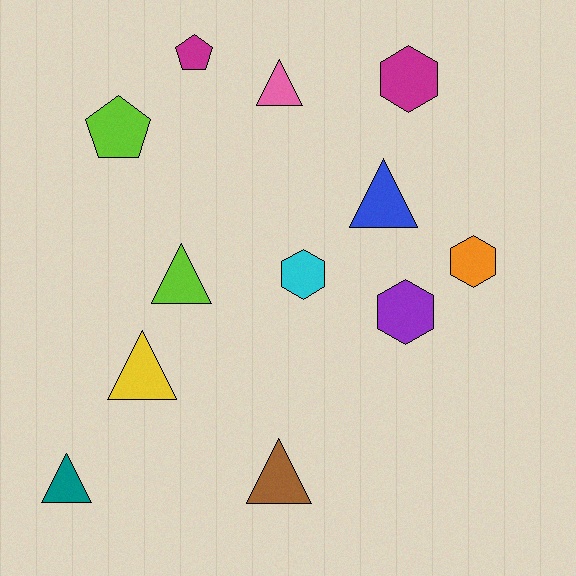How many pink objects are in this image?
There is 1 pink object.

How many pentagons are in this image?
There are 2 pentagons.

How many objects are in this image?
There are 12 objects.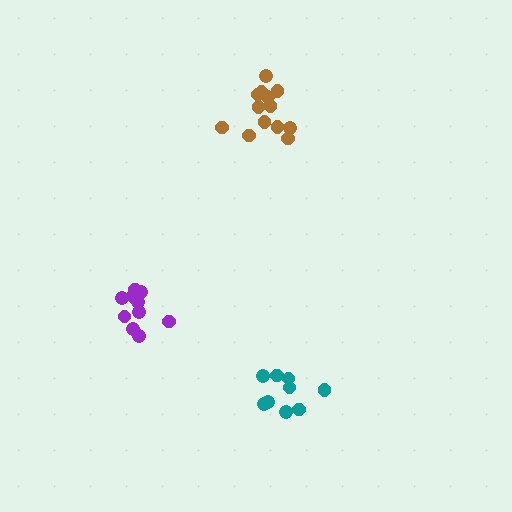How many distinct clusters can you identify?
There are 3 distinct clusters.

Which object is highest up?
The brown cluster is topmost.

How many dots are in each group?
Group 1: 10 dots, Group 2: 9 dots, Group 3: 13 dots (32 total).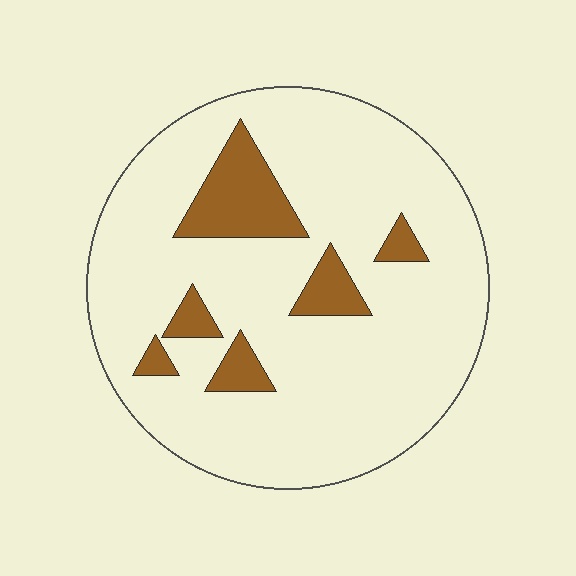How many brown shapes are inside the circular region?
6.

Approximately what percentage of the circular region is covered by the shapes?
Approximately 15%.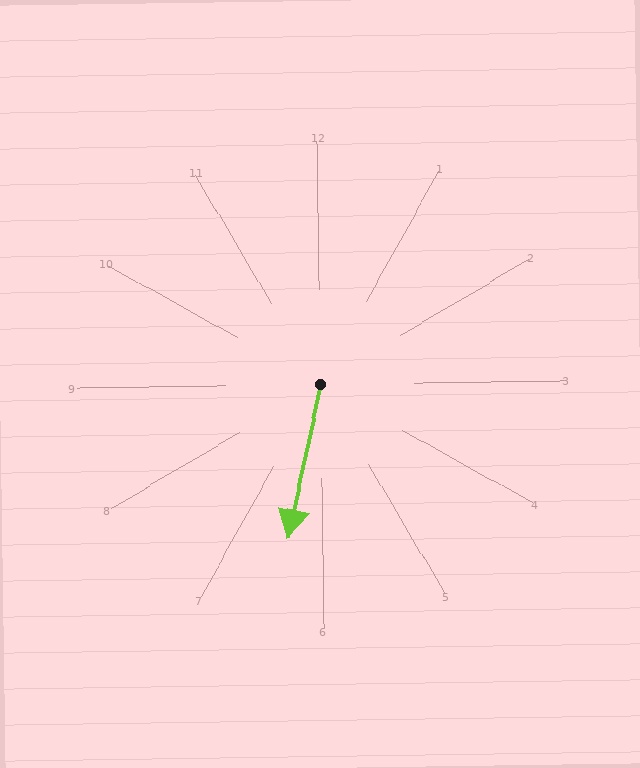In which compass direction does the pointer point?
South.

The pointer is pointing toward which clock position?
Roughly 6 o'clock.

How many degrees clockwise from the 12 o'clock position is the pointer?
Approximately 193 degrees.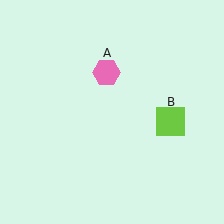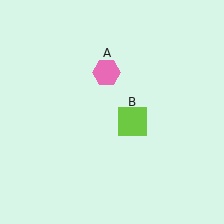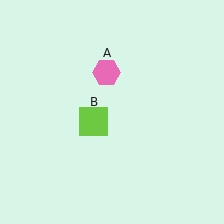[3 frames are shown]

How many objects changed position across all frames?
1 object changed position: lime square (object B).